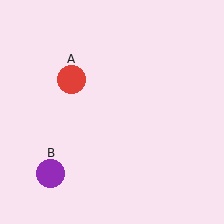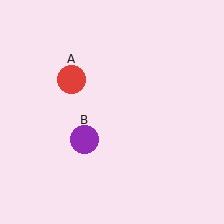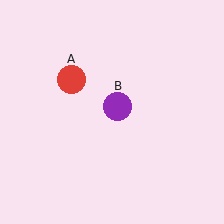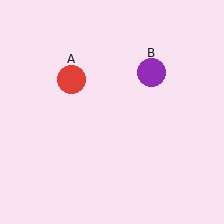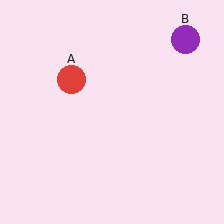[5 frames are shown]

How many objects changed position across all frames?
1 object changed position: purple circle (object B).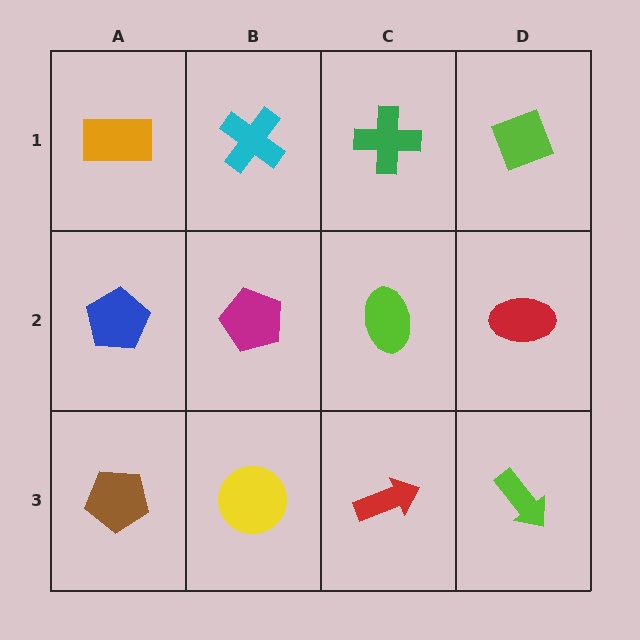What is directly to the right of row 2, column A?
A magenta pentagon.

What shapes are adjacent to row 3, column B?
A magenta pentagon (row 2, column B), a brown pentagon (row 3, column A), a red arrow (row 3, column C).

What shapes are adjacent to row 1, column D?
A red ellipse (row 2, column D), a green cross (row 1, column C).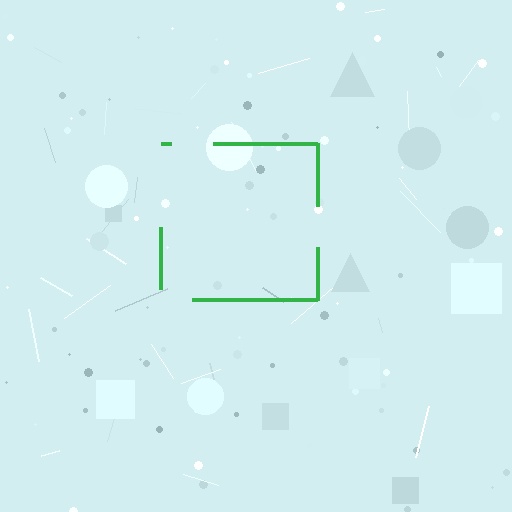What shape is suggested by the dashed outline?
The dashed outline suggests a square.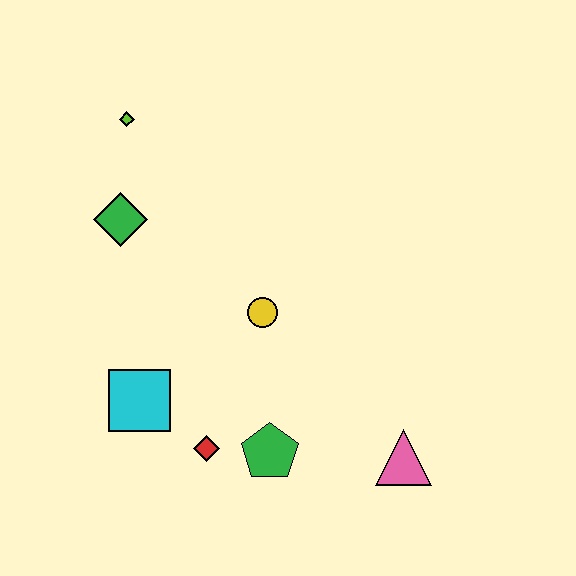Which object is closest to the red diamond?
The green pentagon is closest to the red diamond.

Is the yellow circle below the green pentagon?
No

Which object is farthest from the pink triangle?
The lime diamond is farthest from the pink triangle.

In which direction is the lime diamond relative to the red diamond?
The lime diamond is above the red diamond.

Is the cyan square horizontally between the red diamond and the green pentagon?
No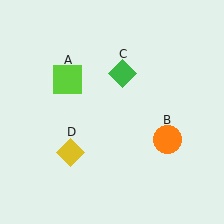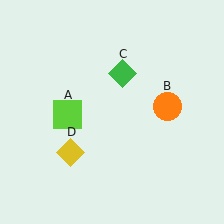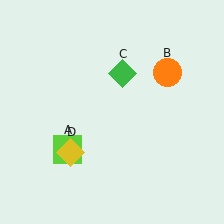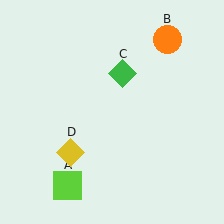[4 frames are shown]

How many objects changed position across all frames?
2 objects changed position: lime square (object A), orange circle (object B).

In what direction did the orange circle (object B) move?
The orange circle (object B) moved up.